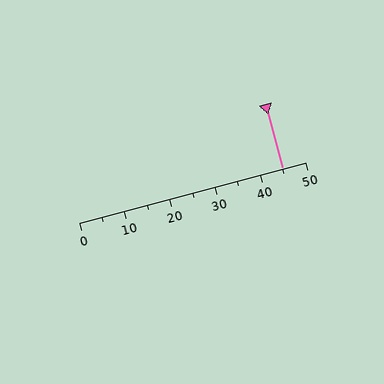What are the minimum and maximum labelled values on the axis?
The axis runs from 0 to 50.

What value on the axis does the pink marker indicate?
The marker indicates approximately 45.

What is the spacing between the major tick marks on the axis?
The major ticks are spaced 10 apart.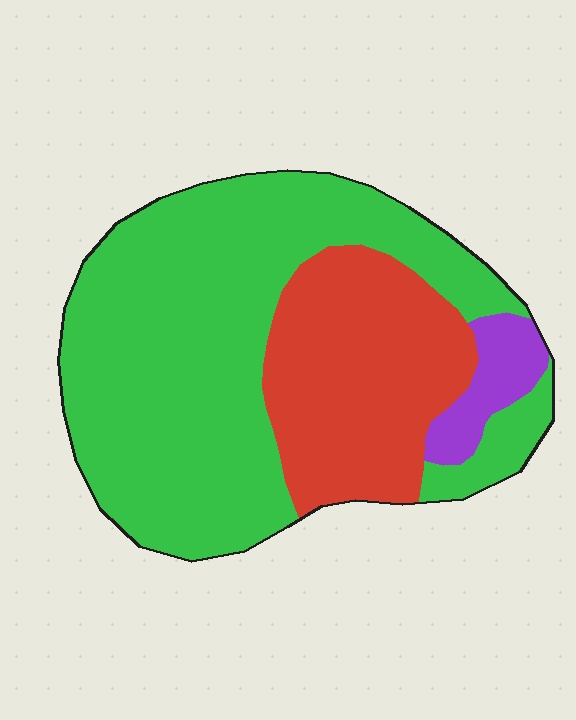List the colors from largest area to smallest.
From largest to smallest: green, red, purple.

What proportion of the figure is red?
Red takes up between a sixth and a third of the figure.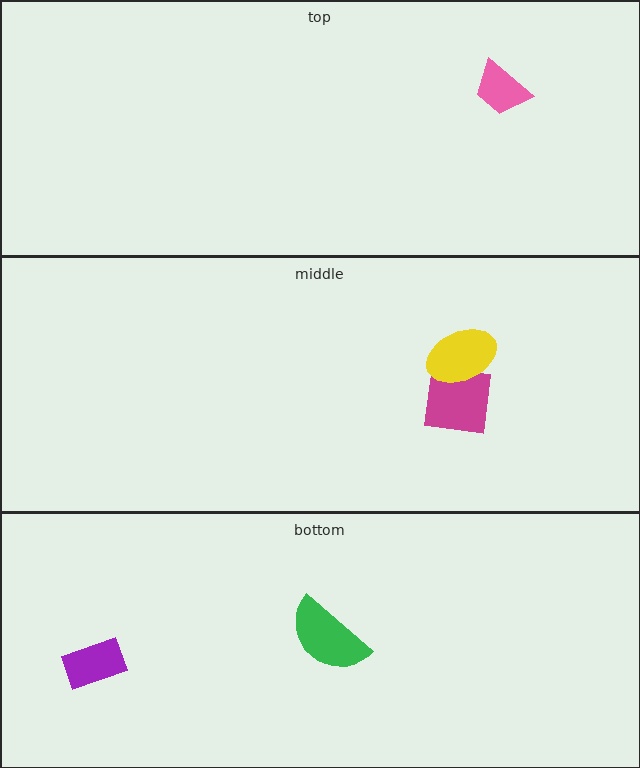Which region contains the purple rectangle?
The bottom region.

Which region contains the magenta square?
The middle region.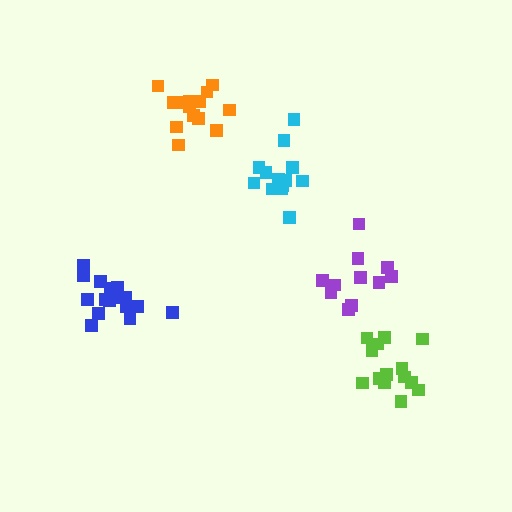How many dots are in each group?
Group 1: 14 dots, Group 2: 13 dots, Group 3: 16 dots, Group 4: 14 dots, Group 5: 11 dots (68 total).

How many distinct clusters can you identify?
There are 5 distinct clusters.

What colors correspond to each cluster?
The clusters are colored: lime, cyan, blue, orange, purple.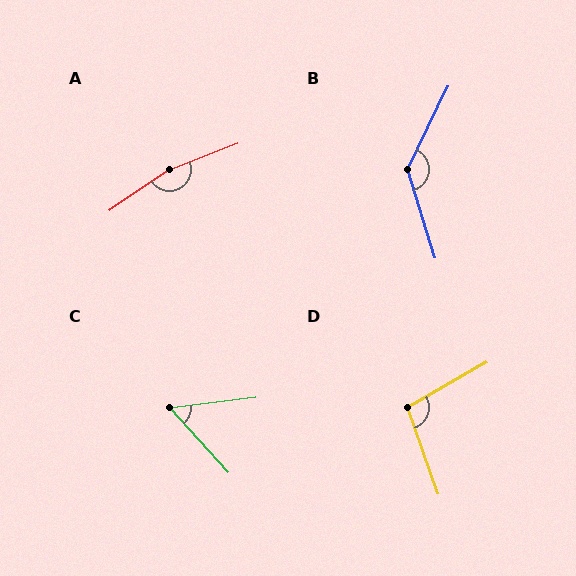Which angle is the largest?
A, at approximately 167 degrees.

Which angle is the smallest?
C, at approximately 54 degrees.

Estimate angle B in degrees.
Approximately 137 degrees.